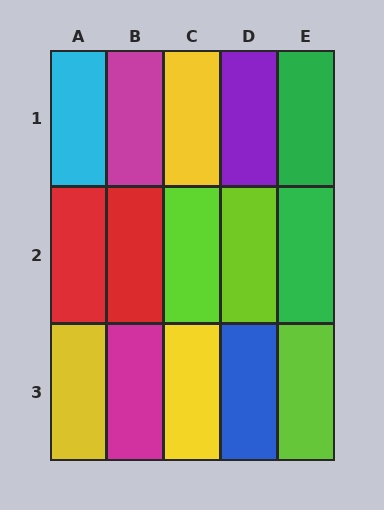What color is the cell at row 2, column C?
Lime.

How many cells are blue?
1 cell is blue.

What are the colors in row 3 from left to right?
Yellow, magenta, yellow, blue, lime.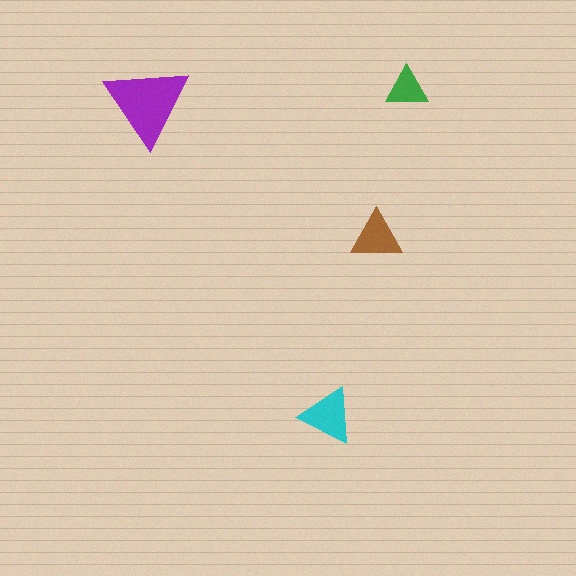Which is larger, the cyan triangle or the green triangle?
The cyan one.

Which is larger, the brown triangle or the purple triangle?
The purple one.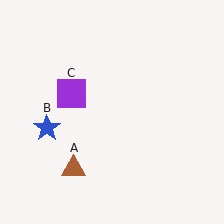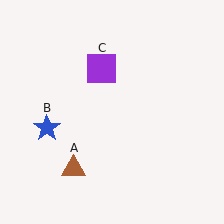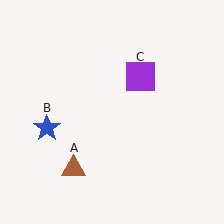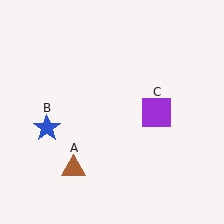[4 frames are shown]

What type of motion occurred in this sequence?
The purple square (object C) rotated clockwise around the center of the scene.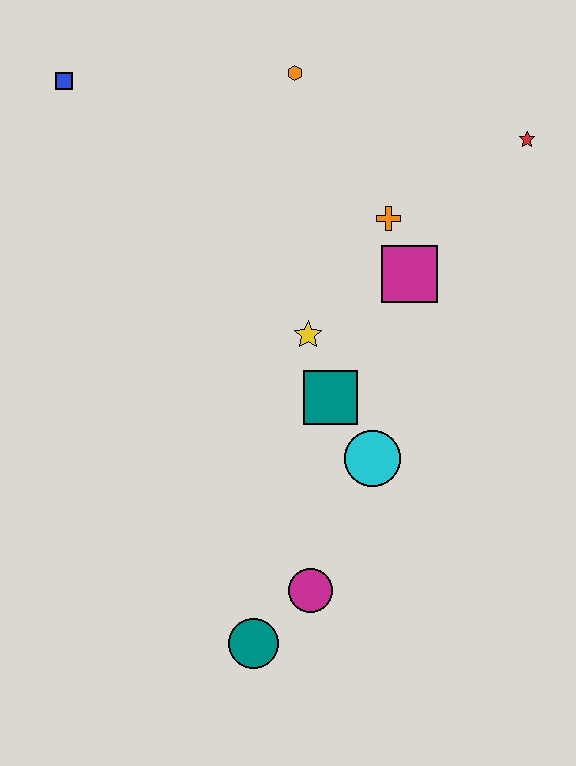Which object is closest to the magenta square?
The orange cross is closest to the magenta square.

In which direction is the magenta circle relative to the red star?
The magenta circle is below the red star.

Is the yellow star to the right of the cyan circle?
No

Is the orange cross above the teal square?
Yes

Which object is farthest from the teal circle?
The blue square is farthest from the teal circle.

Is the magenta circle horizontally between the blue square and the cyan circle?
Yes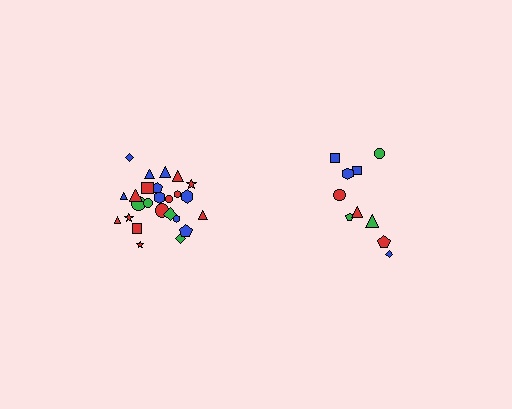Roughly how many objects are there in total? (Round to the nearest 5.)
Roughly 35 objects in total.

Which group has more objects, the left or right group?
The left group.